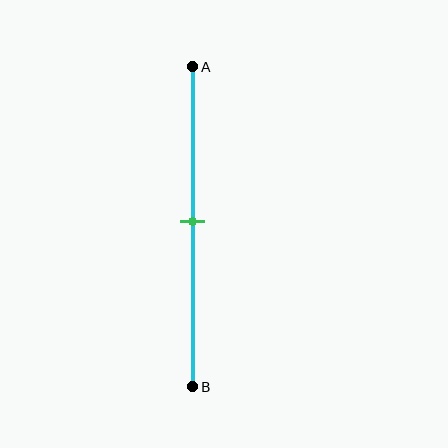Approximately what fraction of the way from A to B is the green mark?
The green mark is approximately 50% of the way from A to B.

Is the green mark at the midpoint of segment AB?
Yes, the mark is approximately at the midpoint.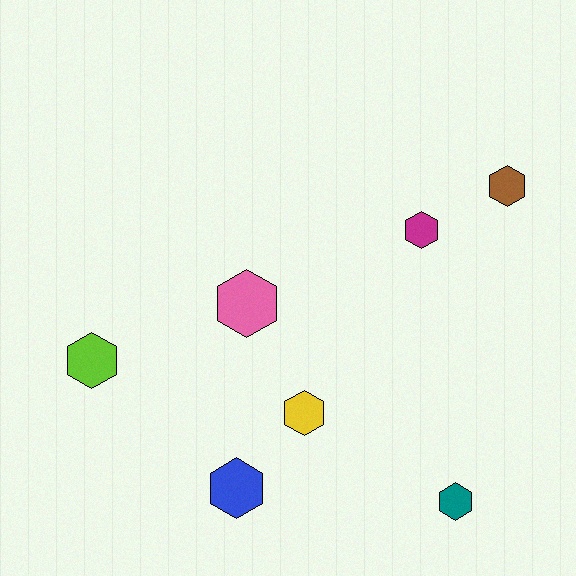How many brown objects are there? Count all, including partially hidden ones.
There is 1 brown object.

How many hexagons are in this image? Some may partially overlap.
There are 7 hexagons.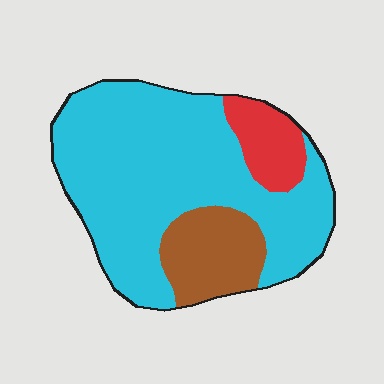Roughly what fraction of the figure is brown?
Brown takes up between a sixth and a third of the figure.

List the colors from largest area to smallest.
From largest to smallest: cyan, brown, red.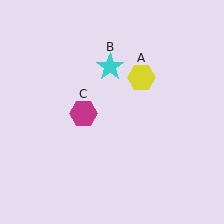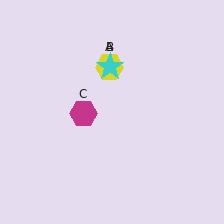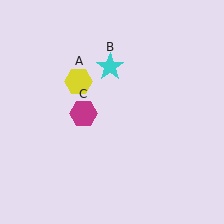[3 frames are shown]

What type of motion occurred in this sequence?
The yellow hexagon (object A) rotated counterclockwise around the center of the scene.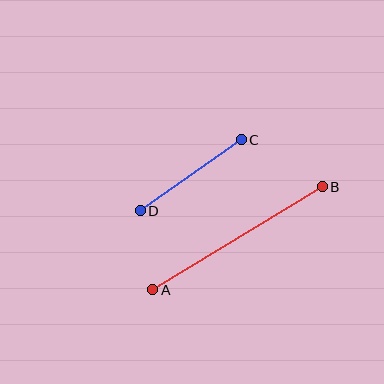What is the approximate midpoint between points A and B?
The midpoint is at approximately (238, 238) pixels.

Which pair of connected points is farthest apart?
Points A and B are farthest apart.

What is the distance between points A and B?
The distance is approximately 198 pixels.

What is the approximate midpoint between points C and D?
The midpoint is at approximately (191, 175) pixels.